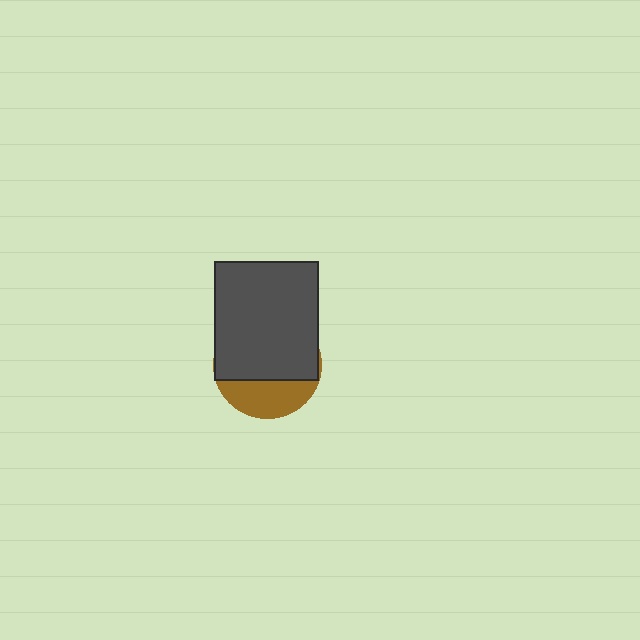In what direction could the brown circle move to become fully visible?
The brown circle could move down. That would shift it out from behind the dark gray rectangle entirely.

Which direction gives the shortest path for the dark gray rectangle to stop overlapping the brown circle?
Moving up gives the shortest separation.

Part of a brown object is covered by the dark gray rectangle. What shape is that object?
It is a circle.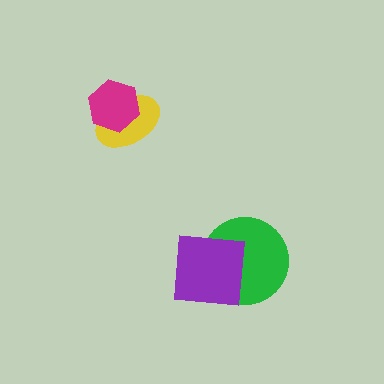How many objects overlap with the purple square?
1 object overlaps with the purple square.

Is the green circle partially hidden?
Yes, it is partially covered by another shape.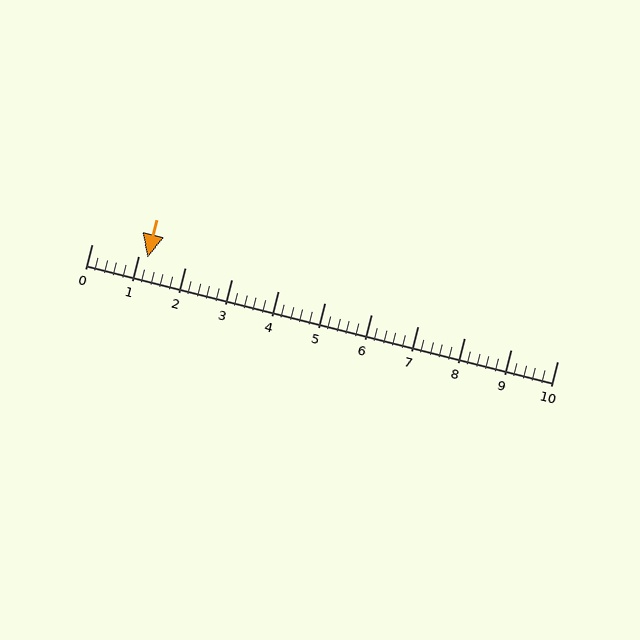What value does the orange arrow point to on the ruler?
The orange arrow points to approximately 1.2.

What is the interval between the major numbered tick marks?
The major tick marks are spaced 1 units apart.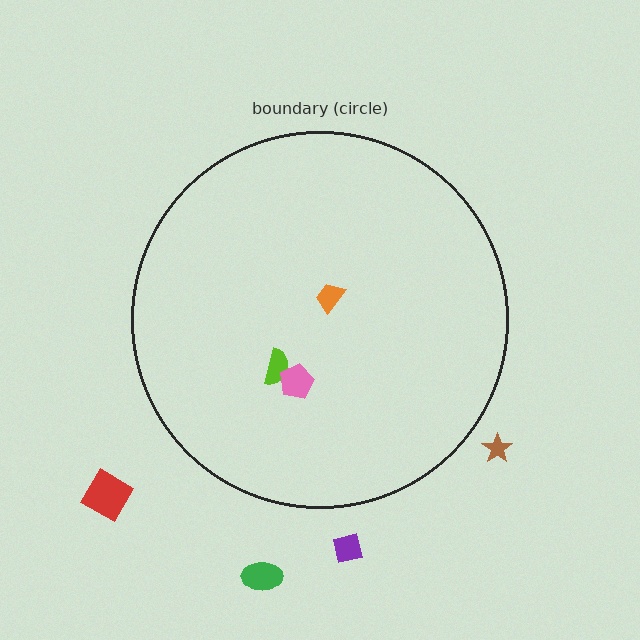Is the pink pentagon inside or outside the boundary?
Inside.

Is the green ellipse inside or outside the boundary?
Outside.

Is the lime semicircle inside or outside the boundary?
Inside.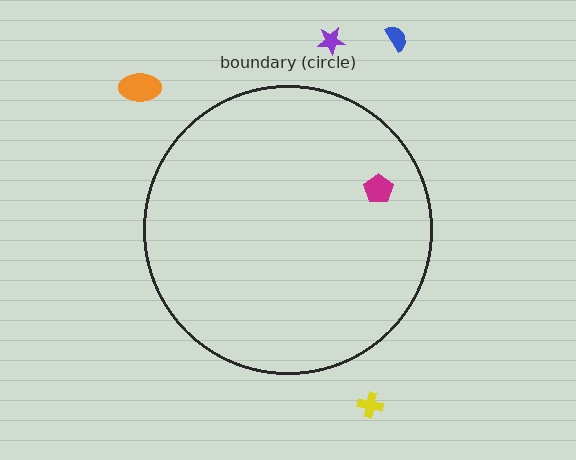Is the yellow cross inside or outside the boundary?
Outside.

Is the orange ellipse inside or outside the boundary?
Outside.